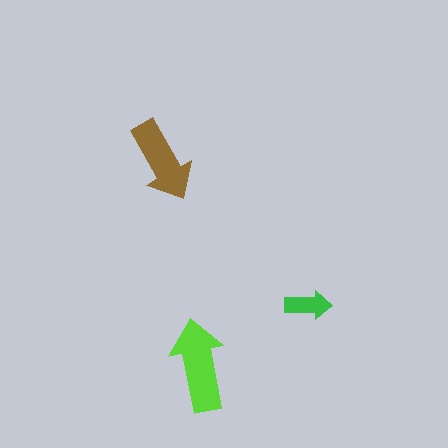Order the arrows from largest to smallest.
the lime one, the brown one, the green one.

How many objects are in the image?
There are 3 objects in the image.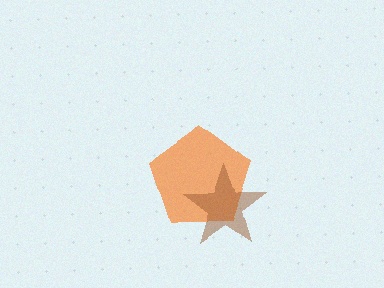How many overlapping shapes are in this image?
There are 2 overlapping shapes in the image.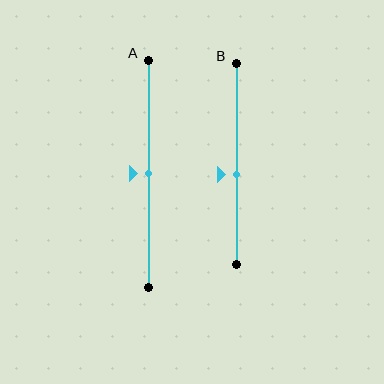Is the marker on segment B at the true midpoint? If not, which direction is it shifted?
No, the marker on segment B is shifted downward by about 5% of the segment length.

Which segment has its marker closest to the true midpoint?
Segment A has its marker closest to the true midpoint.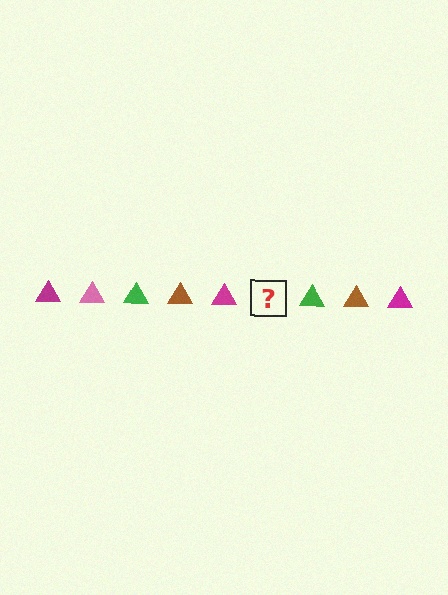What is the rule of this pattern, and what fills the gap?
The rule is that the pattern cycles through magenta, pink, green, brown triangles. The gap should be filled with a pink triangle.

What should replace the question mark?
The question mark should be replaced with a pink triangle.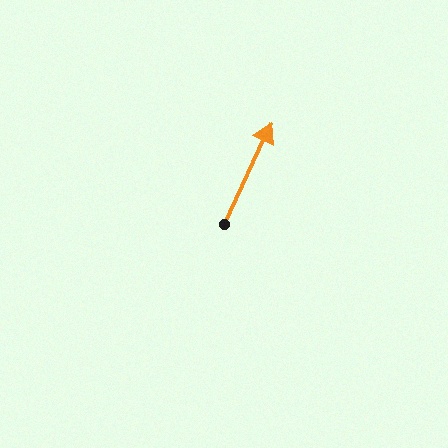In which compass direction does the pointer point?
Northeast.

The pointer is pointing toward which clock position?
Roughly 1 o'clock.